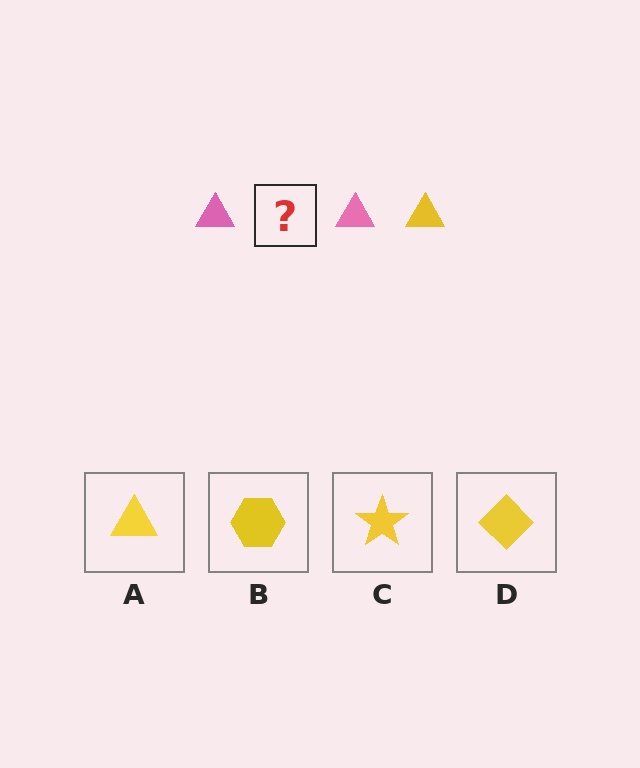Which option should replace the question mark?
Option A.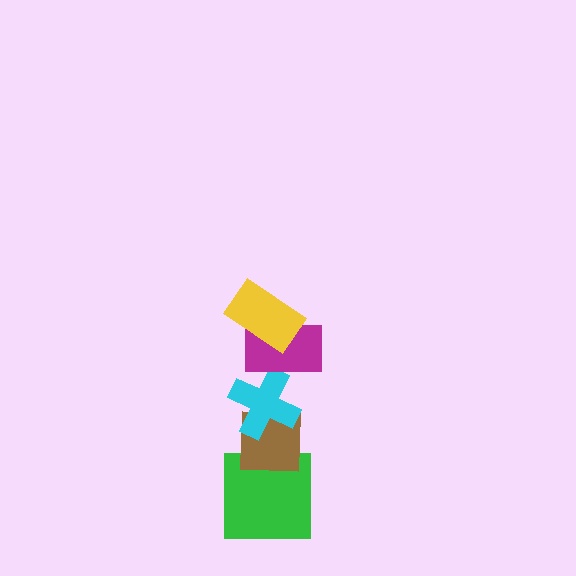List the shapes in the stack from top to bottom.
From top to bottom: the yellow rectangle, the magenta rectangle, the cyan cross, the brown square, the green square.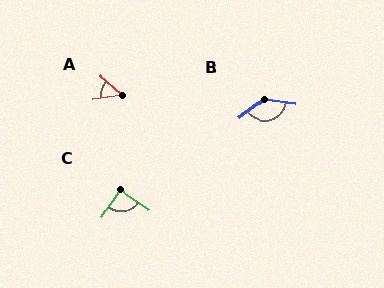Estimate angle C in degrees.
Approximately 89 degrees.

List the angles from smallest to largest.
A (49°), C (89°), B (133°).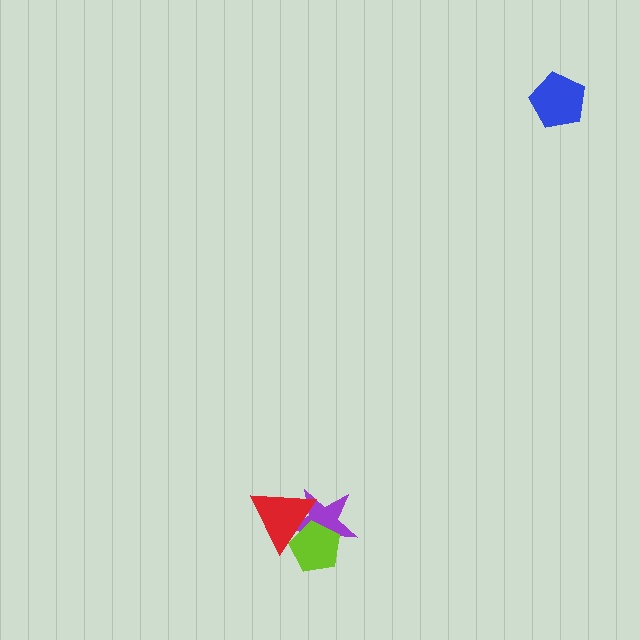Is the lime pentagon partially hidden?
No, no other shape covers it.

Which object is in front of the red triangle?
The lime pentagon is in front of the red triangle.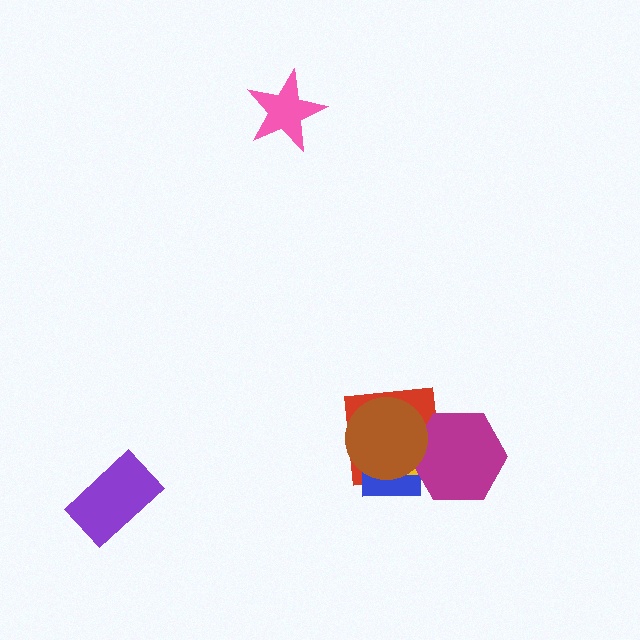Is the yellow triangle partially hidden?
Yes, it is partially covered by another shape.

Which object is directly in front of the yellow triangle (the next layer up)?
The magenta hexagon is directly in front of the yellow triangle.